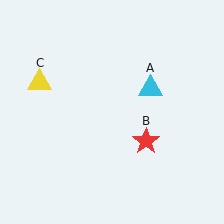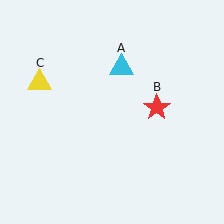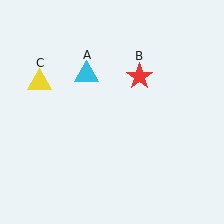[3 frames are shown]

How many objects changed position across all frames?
2 objects changed position: cyan triangle (object A), red star (object B).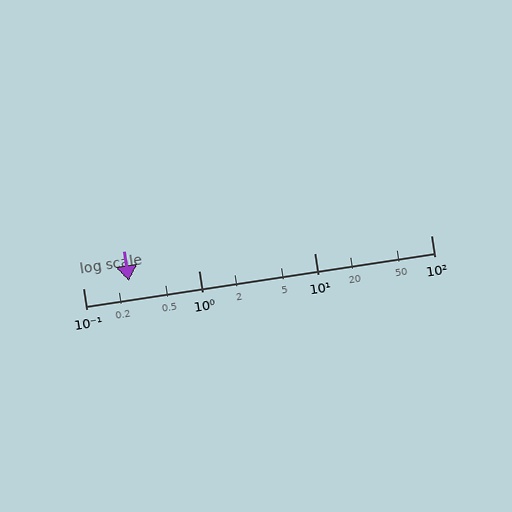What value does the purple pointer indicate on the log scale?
The pointer indicates approximately 0.25.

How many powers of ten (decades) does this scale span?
The scale spans 3 decades, from 0.1 to 100.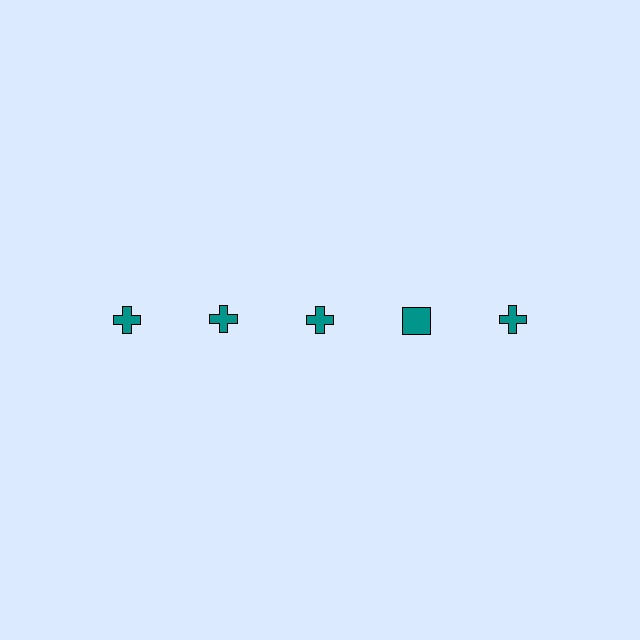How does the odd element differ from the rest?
It has a different shape: square instead of cross.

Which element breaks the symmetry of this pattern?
The teal square in the top row, second from right column breaks the symmetry. All other shapes are teal crosses.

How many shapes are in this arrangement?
There are 5 shapes arranged in a grid pattern.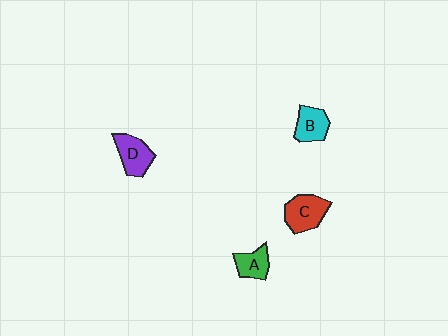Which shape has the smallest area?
Shape A (green).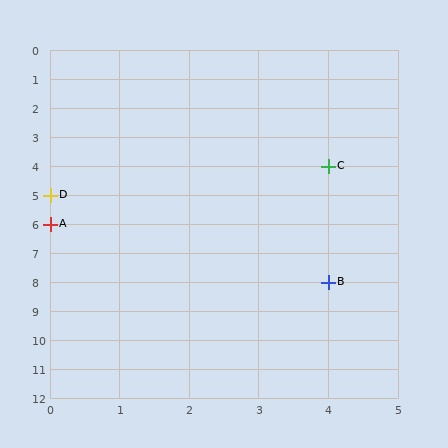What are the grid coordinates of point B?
Point B is at grid coordinates (4, 8).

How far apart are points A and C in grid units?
Points A and C are 4 columns and 2 rows apart (about 4.5 grid units diagonally).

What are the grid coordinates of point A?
Point A is at grid coordinates (0, 6).